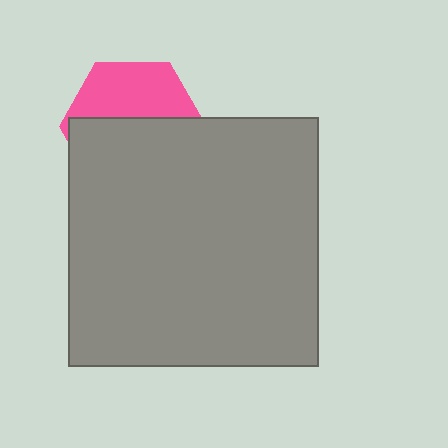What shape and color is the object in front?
The object in front is a gray square.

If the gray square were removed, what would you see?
You would see the complete pink hexagon.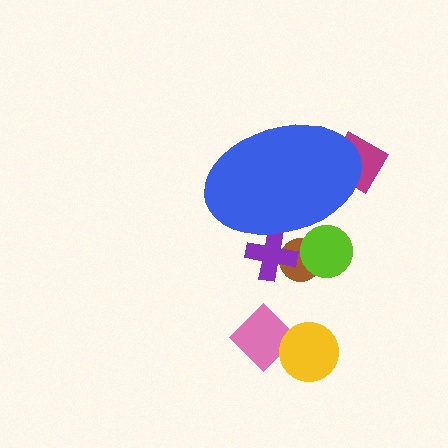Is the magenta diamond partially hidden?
Yes, the magenta diamond is partially hidden behind the blue ellipse.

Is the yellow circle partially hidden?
No, the yellow circle is fully visible.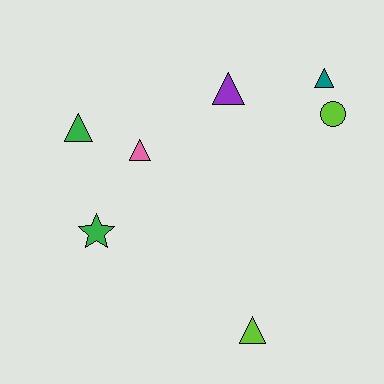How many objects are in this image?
There are 7 objects.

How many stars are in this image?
There is 1 star.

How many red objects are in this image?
There are no red objects.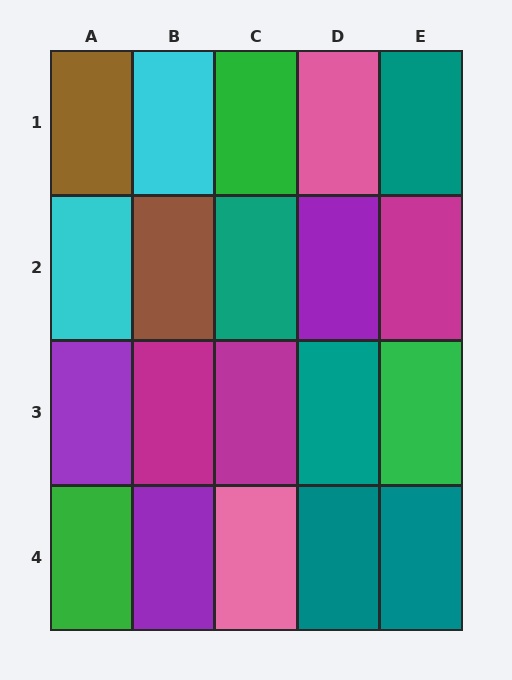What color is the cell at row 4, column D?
Teal.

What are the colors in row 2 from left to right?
Cyan, brown, teal, purple, magenta.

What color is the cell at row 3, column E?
Green.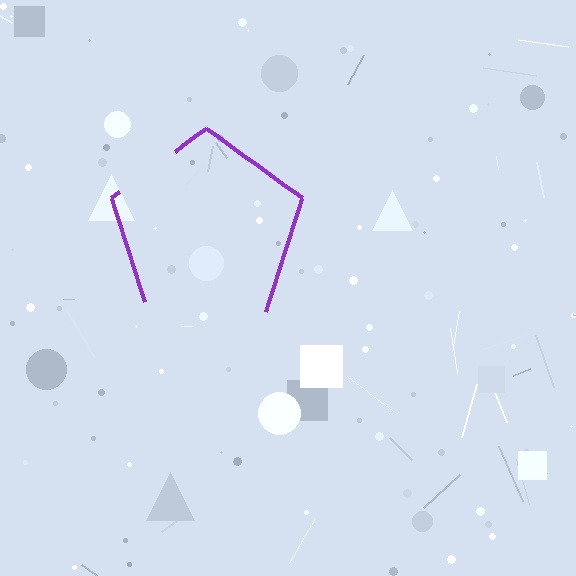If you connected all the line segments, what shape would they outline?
They would outline a pentagon.